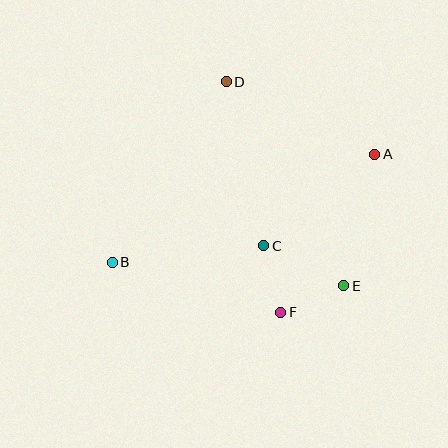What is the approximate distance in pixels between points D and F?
The distance between D and F is approximately 237 pixels.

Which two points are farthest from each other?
Points A and B are farthest from each other.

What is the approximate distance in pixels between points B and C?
The distance between B and C is approximately 152 pixels.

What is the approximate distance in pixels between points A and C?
The distance between A and C is approximately 144 pixels.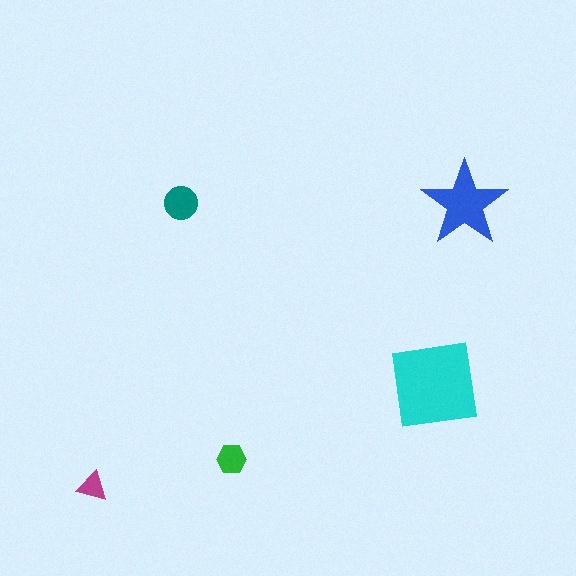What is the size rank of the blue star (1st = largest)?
2nd.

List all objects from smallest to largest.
The magenta triangle, the green hexagon, the teal circle, the blue star, the cyan square.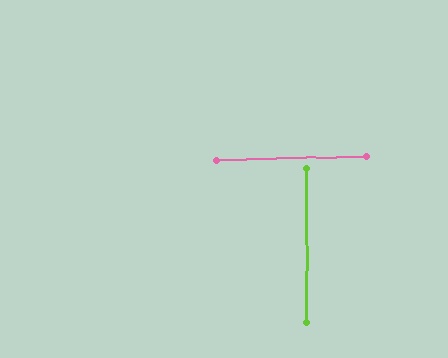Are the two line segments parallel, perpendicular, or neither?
Perpendicular — they meet at approximately 88°.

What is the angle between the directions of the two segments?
Approximately 88 degrees.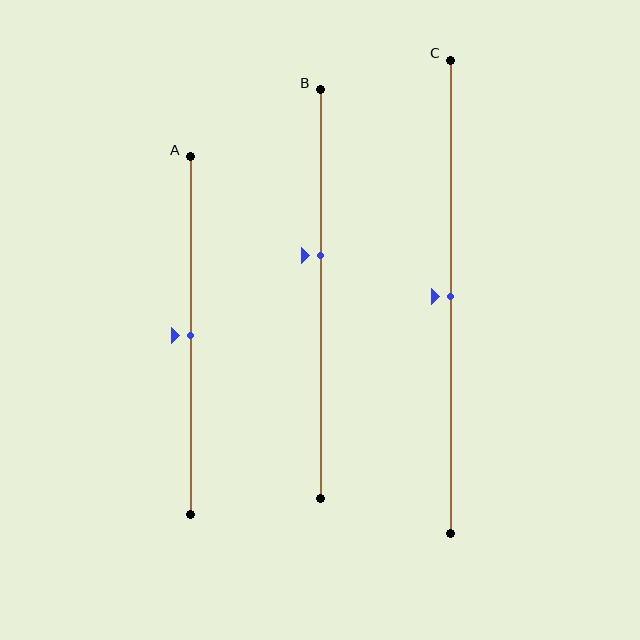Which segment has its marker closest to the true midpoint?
Segment A has its marker closest to the true midpoint.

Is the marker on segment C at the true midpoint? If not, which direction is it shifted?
Yes, the marker on segment C is at the true midpoint.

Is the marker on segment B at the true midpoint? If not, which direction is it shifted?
No, the marker on segment B is shifted upward by about 9% of the segment length.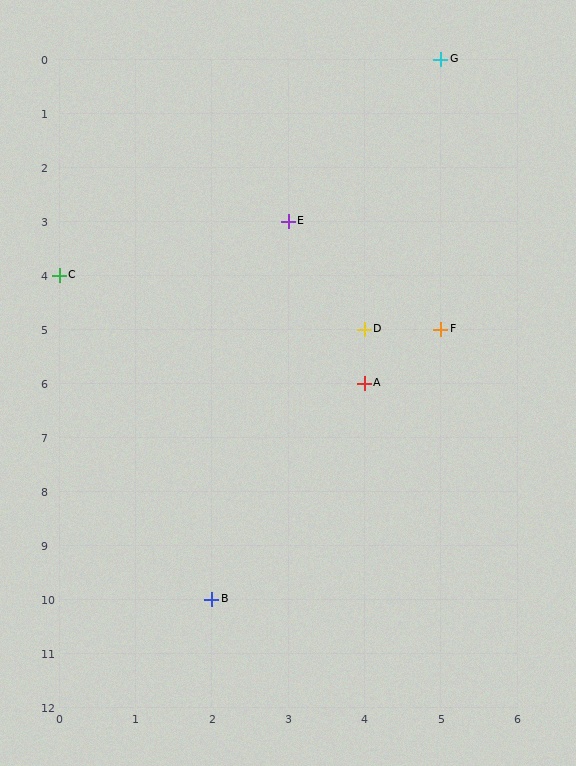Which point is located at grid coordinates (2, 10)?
Point B is at (2, 10).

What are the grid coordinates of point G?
Point G is at grid coordinates (5, 0).